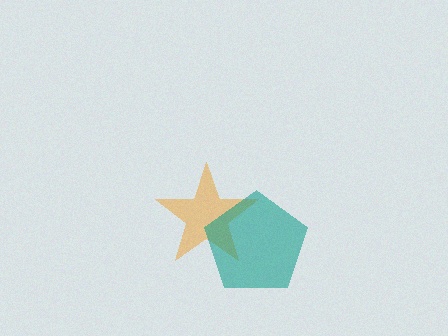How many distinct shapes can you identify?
There are 2 distinct shapes: an orange star, a teal pentagon.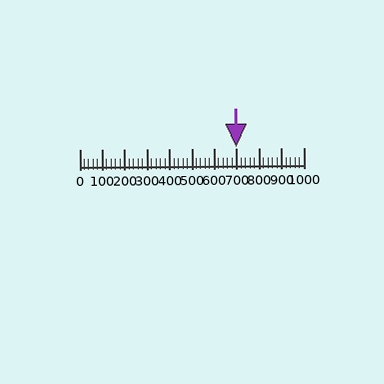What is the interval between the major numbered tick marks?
The major tick marks are spaced 100 units apart.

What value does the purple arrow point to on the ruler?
The purple arrow points to approximately 700.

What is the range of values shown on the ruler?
The ruler shows values from 0 to 1000.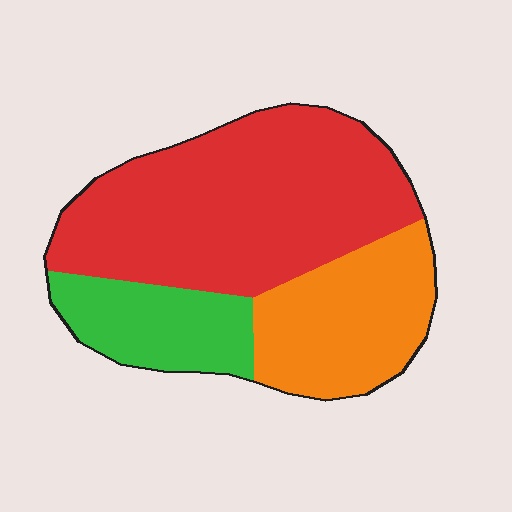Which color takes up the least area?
Green, at roughly 20%.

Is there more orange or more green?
Orange.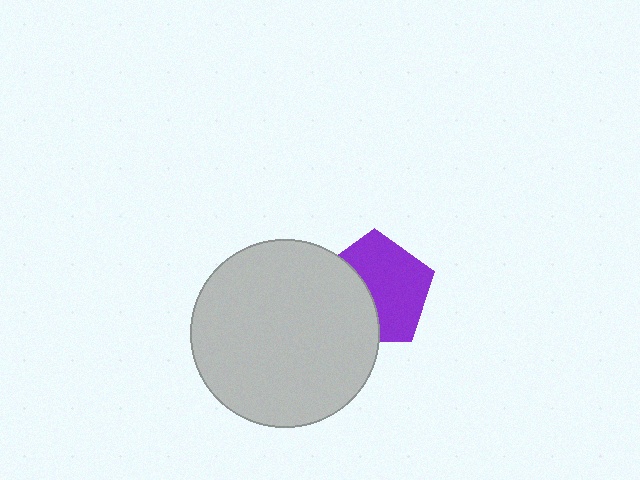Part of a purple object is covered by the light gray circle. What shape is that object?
It is a pentagon.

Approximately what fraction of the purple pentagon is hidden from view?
Roughly 39% of the purple pentagon is hidden behind the light gray circle.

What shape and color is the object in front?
The object in front is a light gray circle.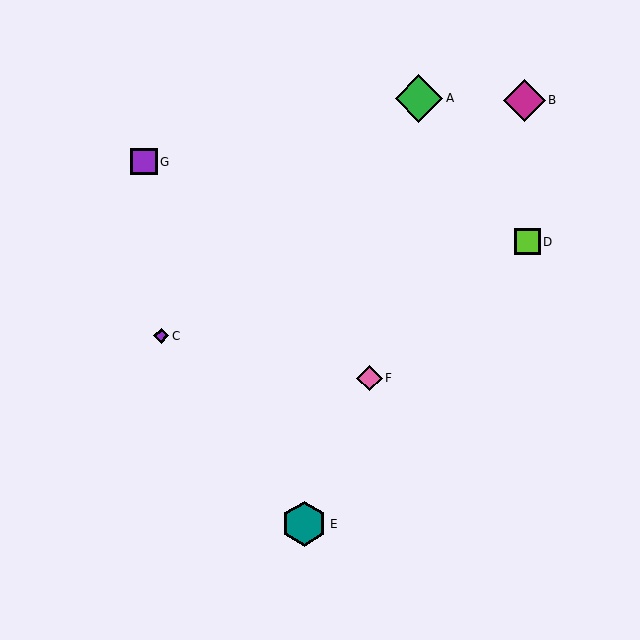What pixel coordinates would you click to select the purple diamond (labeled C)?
Click at (161, 336) to select the purple diamond C.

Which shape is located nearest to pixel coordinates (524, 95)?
The magenta diamond (labeled B) at (524, 100) is nearest to that location.